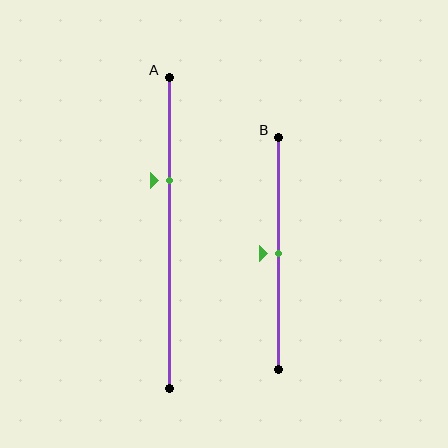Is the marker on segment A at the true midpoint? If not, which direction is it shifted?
No, the marker on segment A is shifted upward by about 17% of the segment length.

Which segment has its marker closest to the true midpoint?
Segment B has its marker closest to the true midpoint.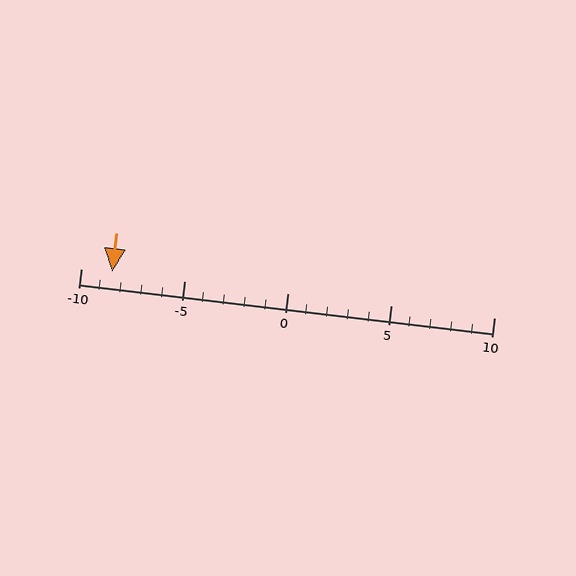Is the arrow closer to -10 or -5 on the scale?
The arrow is closer to -10.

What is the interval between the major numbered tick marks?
The major tick marks are spaced 5 units apart.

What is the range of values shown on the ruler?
The ruler shows values from -10 to 10.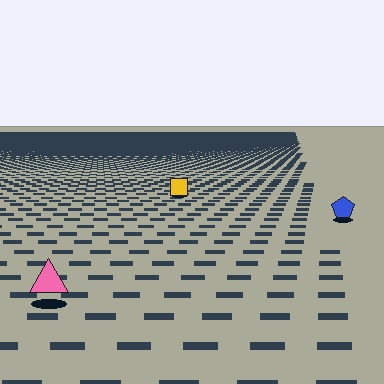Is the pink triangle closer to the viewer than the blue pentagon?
Yes. The pink triangle is closer — you can tell from the texture gradient: the ground texture is coarser near it.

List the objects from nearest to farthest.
From nearest to farthest: the pink triangle, the blue pentagon, the yellow square.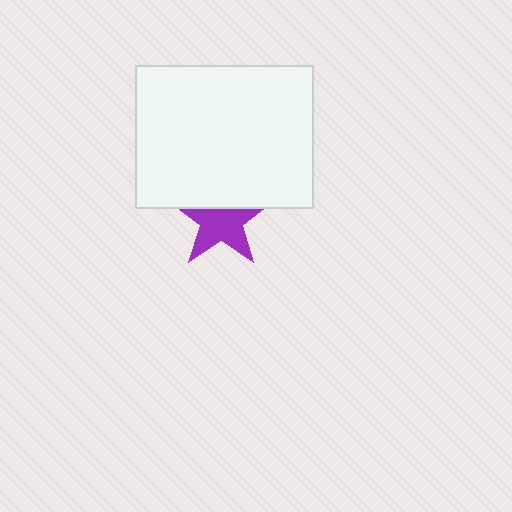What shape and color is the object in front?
The object in front is a white rectangle.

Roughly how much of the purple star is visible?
About half of it is visible (roughly 64%).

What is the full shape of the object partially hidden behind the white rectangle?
The partially hidden object is a purple star.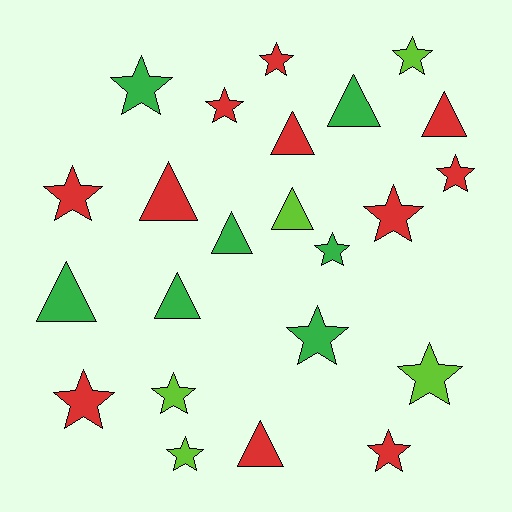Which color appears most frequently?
Red, with 11 objects.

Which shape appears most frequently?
Star, with 14 objects.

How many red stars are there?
There are 7 red stars.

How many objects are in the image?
There are 23 objects.